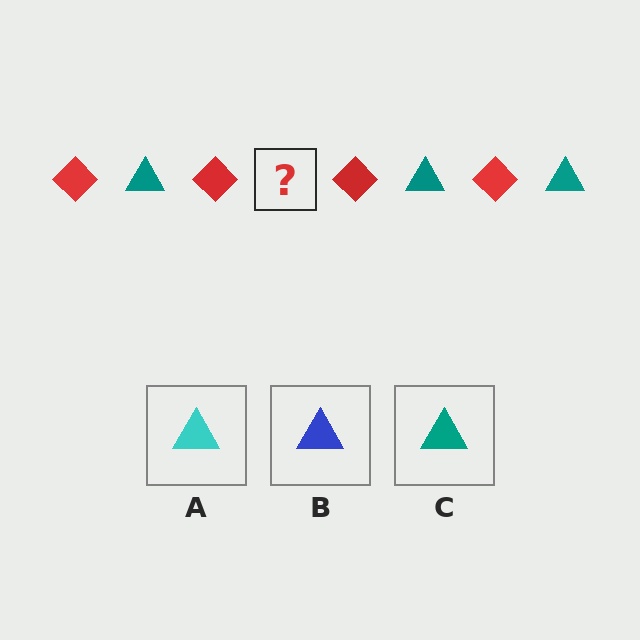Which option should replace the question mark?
Option C.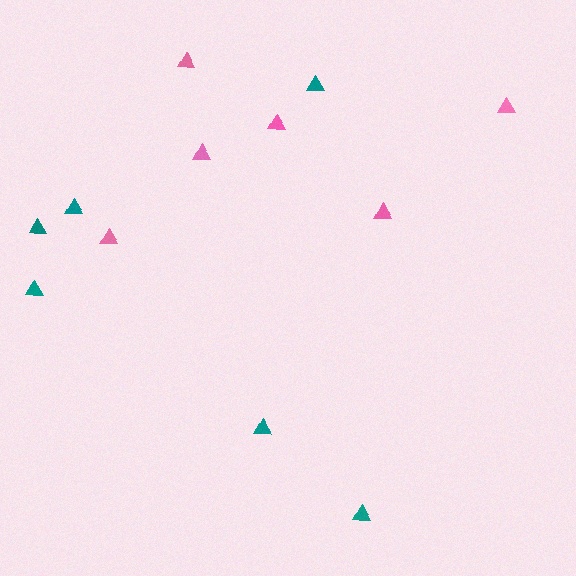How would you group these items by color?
There are 2 groups: one group of teal triangles (6) and one group of pink triangles (6).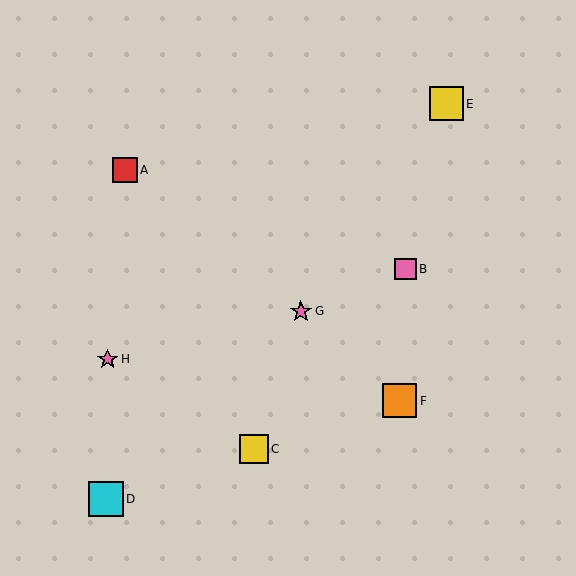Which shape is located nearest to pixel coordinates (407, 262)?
The pink square (labeled B) at (405, 269) is nearest to that location.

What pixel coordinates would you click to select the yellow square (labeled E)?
Click at (446, 104) to select the yellow square E.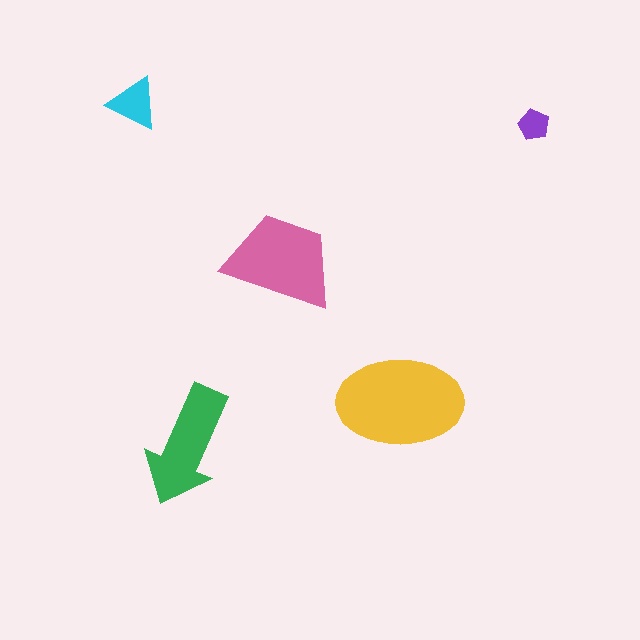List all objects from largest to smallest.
The yellow ellipse, the pink trapezoid, the green arrow, the cyan triangle, the purple pentagon.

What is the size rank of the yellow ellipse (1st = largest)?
1st.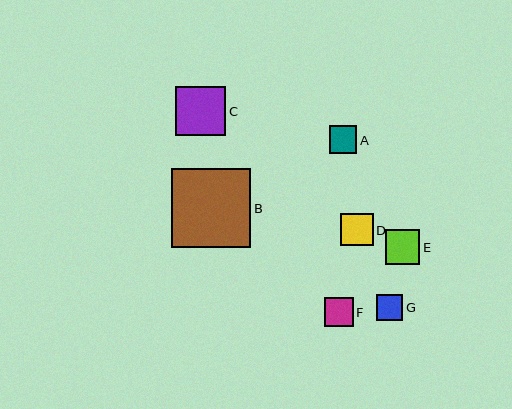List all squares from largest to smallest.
From largest to smallest: B, C, E, D, F, A, G.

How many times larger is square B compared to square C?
Square B is approximately 1.6 times the size of square C.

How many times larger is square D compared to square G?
Square D is approximately 1.2 times the size of square G.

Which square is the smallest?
Square G is the smallest with a size of approximately 26 pixels.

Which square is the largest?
Square B is the largest with a size of approximately 79 pixels.